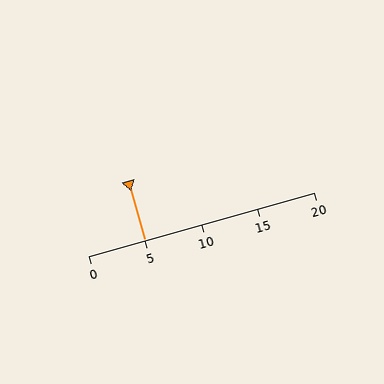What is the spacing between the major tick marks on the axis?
The major ticks are spaced 5 apart.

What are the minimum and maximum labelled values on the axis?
The axis runs from 0 to 20.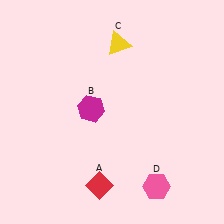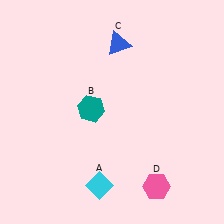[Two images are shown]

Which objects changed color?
A changed from red to cyan. B changed from magenta to teal. C changed from yellow to blue.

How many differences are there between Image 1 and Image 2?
There are 3 differences between the two images.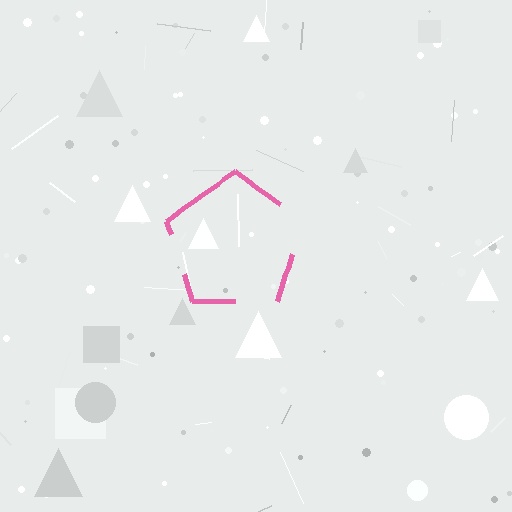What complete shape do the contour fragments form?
The contour fragments form a pentagon.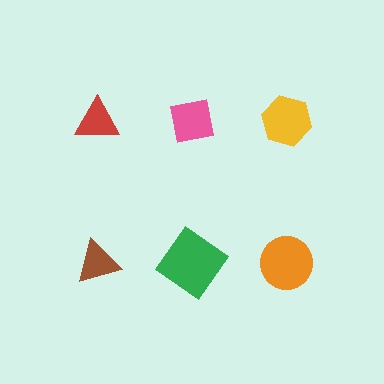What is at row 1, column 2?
A pink square.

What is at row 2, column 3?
An orange circle.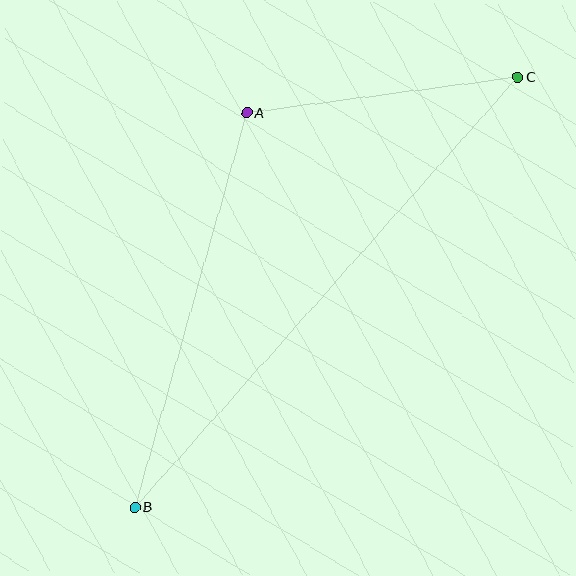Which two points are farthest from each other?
Points B and C are farthest from each other.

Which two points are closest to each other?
Points A and C are closest to each other.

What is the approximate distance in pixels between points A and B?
The distance between A and B is approximately 410 pixels.